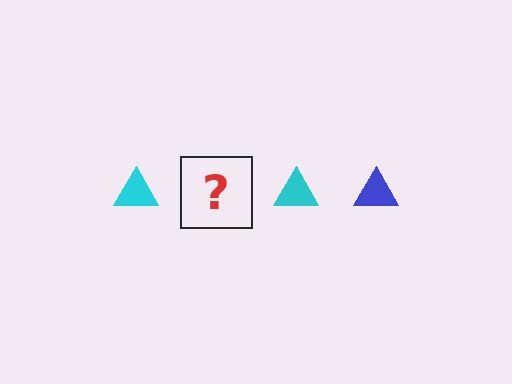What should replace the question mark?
The question mark should be replaced with a blue triangle.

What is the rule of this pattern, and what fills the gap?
The rule is that the pattern cycles through cyan, blue triangles. The gap should be filled with a blue triangle.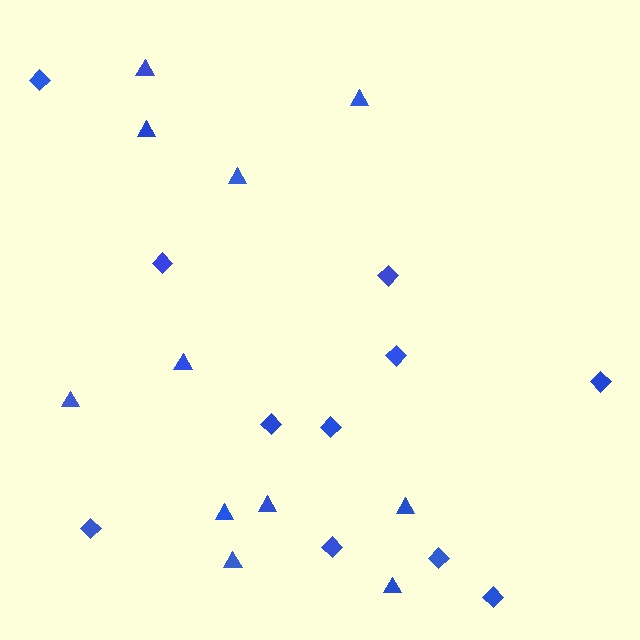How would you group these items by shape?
There are 2 groups: one group of diamonds (11) and one group of triangles (11).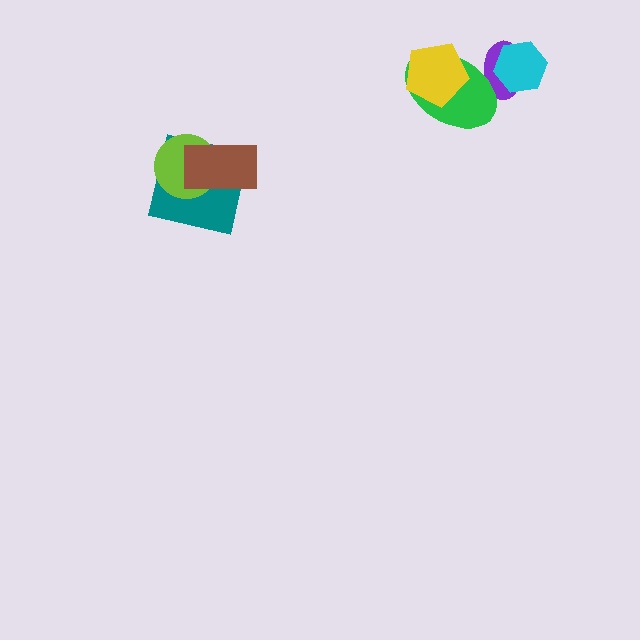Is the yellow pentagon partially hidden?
No, no other shape covers it.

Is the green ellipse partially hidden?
Yes, it is partially covered by another shape.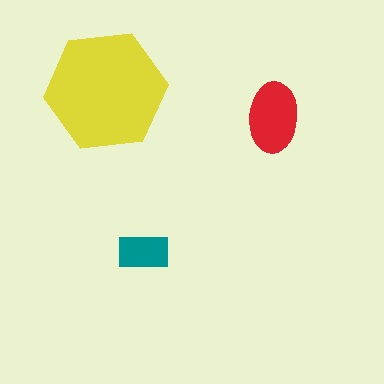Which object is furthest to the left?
The yellow hexagon is leftmost.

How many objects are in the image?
There are 3 objects in the image.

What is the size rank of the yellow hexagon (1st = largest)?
1st.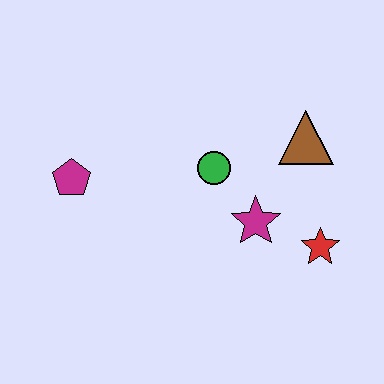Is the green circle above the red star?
Yes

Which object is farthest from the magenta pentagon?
The red star is farthest from the magenta pentagon.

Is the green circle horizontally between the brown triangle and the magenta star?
No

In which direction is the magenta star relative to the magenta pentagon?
The magenta star is to the right of the magenta pentagon.